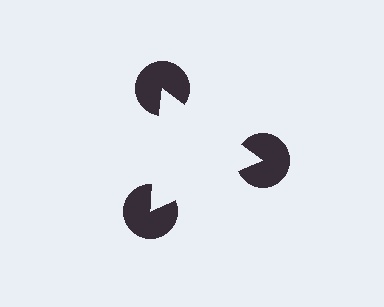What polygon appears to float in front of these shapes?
An illusory triangle — its edges are inferred from the aligned wedge cuts in the pac-man discs, not physically drawn.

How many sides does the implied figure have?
3 sides.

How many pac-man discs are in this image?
There are 3 — one at each vertex of the illusory triangle.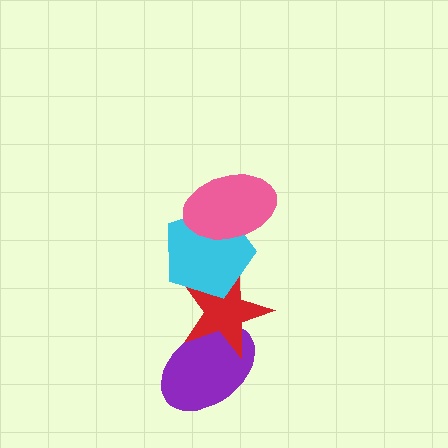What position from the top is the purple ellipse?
The purple ellipse is 4th from the top.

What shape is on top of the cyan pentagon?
The pink ellipse is on top of the cyan pentagon.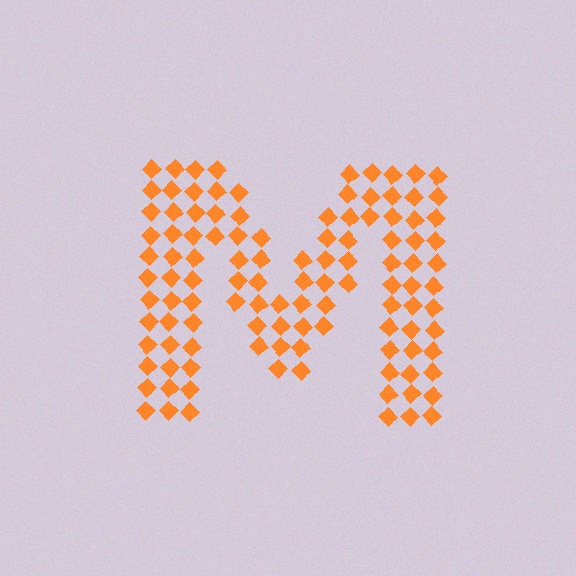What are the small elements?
The small elements are diamonds.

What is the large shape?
The large shape is the letter M.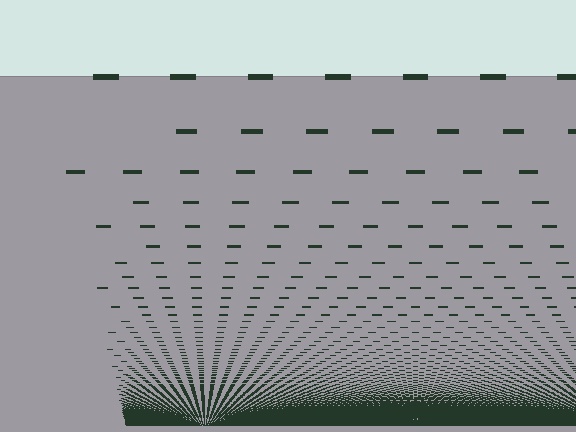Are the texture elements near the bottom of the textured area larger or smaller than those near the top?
Smaller. The gradient is inverted — elements near the bottom are smaller and denser.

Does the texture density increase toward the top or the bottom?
Density increases toward the bottom.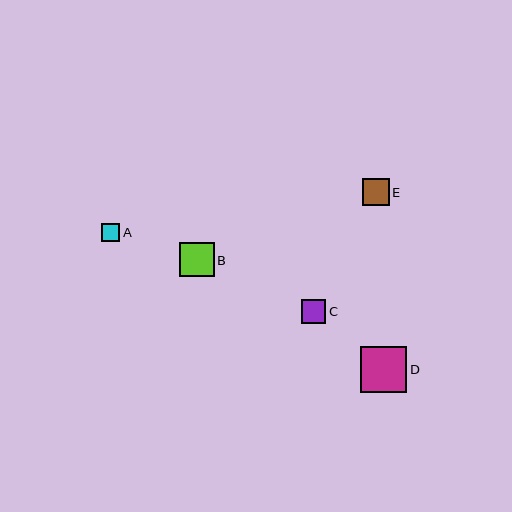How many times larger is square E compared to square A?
Square E is approximately 1.5 times the size of square A.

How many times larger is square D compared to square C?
Square D is approximately 1.9 times the size of square C.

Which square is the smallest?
Square A is the smallest with a size of approximately 19 pixels.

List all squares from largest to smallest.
From largest to smallest: D, B, E, C, A.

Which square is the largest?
Square D is the largest with a size of approximately 46 pixels.